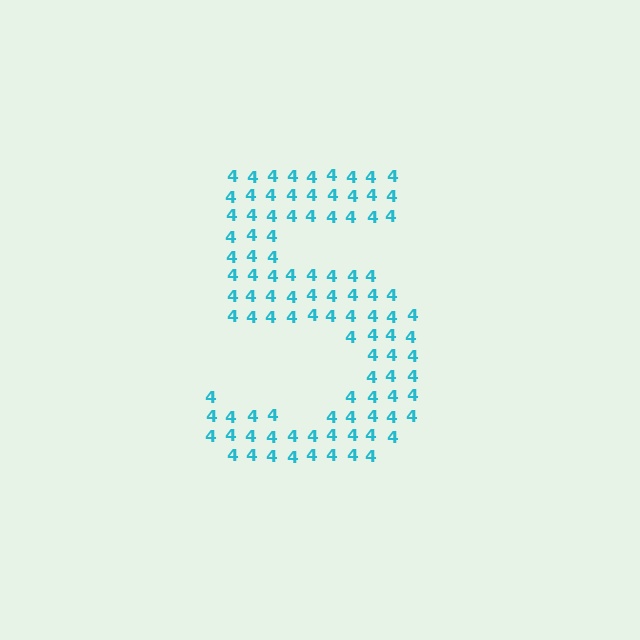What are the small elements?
The small elements are digit 4's.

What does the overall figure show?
The overall figure shows the digit 5.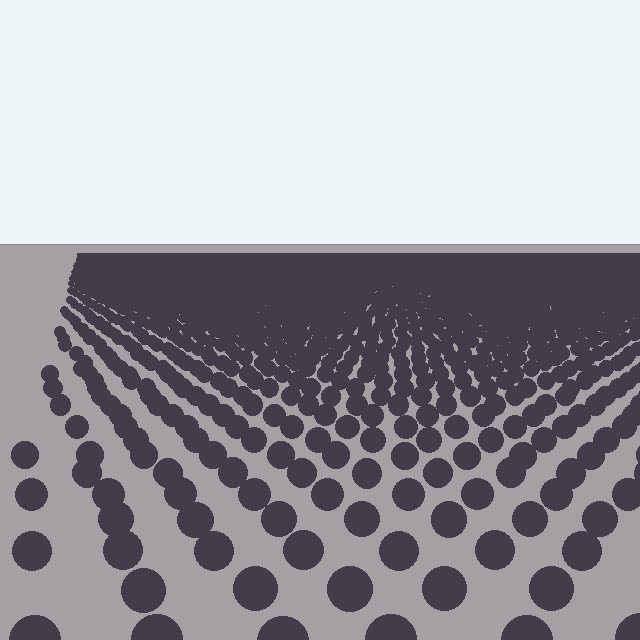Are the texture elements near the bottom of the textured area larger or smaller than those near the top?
Larger. Near the bottom, elements are closer to the viewer and appear at a bigger on-screen size.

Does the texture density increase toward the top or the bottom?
Density increases toward the top.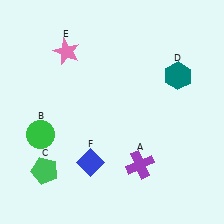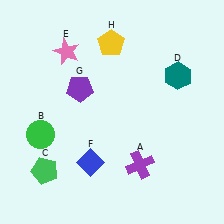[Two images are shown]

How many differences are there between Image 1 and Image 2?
There are 2 differences between the two images.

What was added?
A purple pentagon (G), a yellow pentagon (H) were added in Image 2.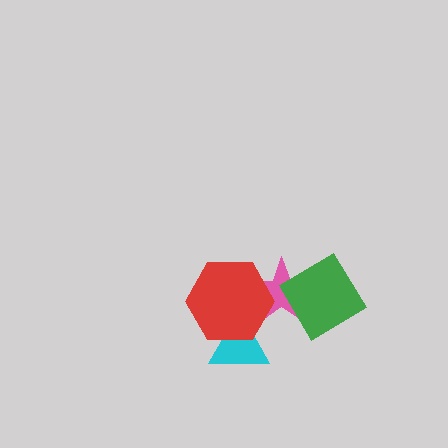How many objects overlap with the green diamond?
1 object overlaps with the green diamond.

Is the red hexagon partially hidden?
No, no other shape covers it.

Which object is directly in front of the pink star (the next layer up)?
The green diamond is directly in front of the pink star.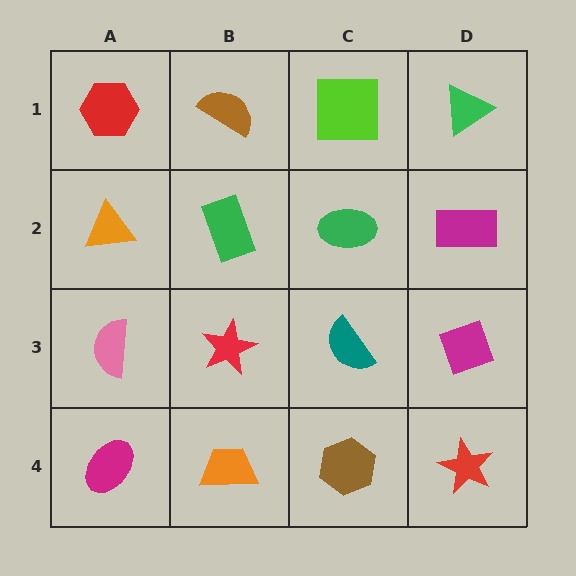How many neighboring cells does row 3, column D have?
3.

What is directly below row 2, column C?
A teal semicircle.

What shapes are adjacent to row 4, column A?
A pink semicircle (row 3, column A), an orange trapezoid (row 4, column B).